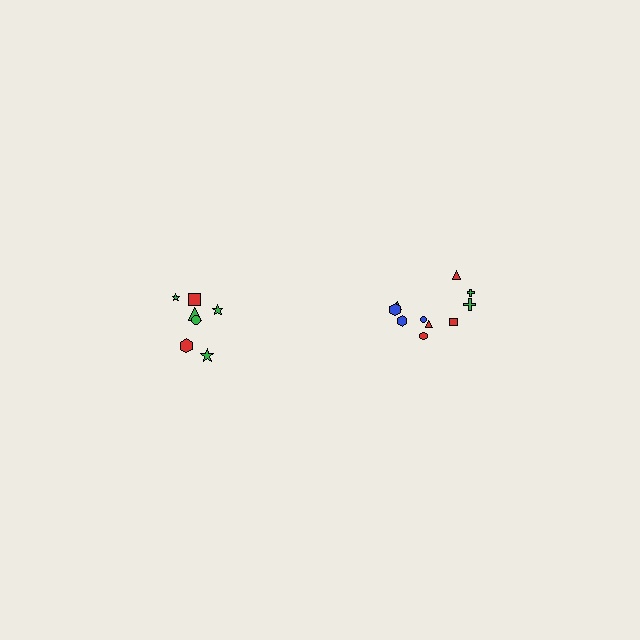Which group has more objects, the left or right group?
The right group.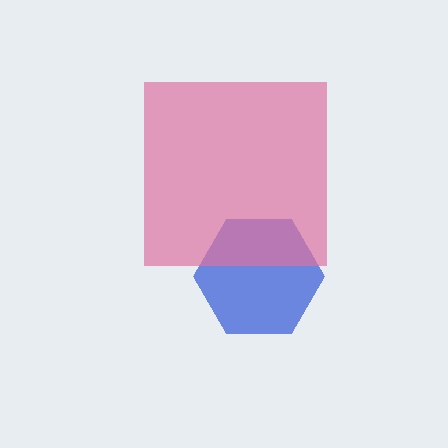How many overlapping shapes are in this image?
There are 2 overlapping shapes in the image.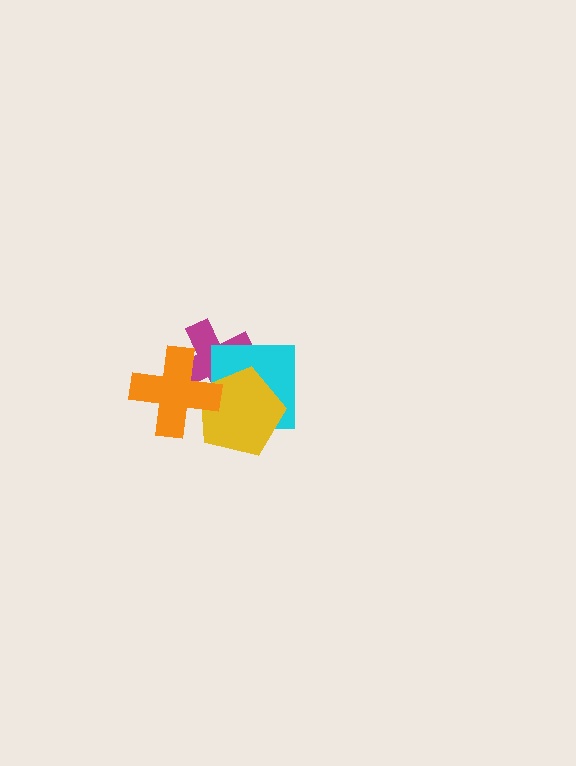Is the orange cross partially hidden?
No, no other shape covers it.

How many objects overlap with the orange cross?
2 objects overlap with the orange cross.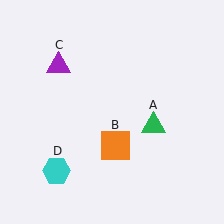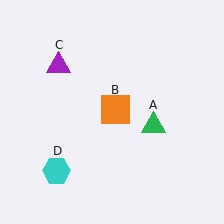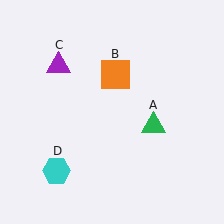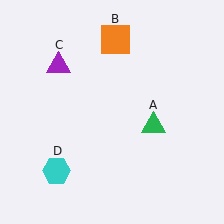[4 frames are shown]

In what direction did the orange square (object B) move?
The orange square (object B) moved up.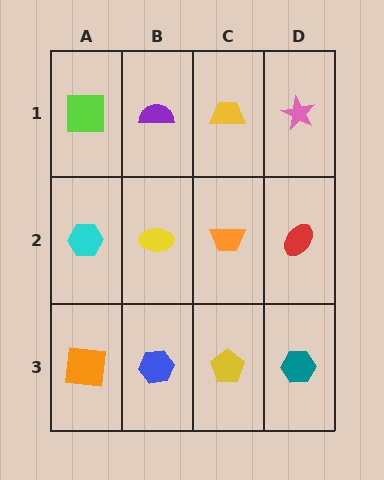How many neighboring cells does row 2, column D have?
3.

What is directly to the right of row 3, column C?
A teal hexagon.